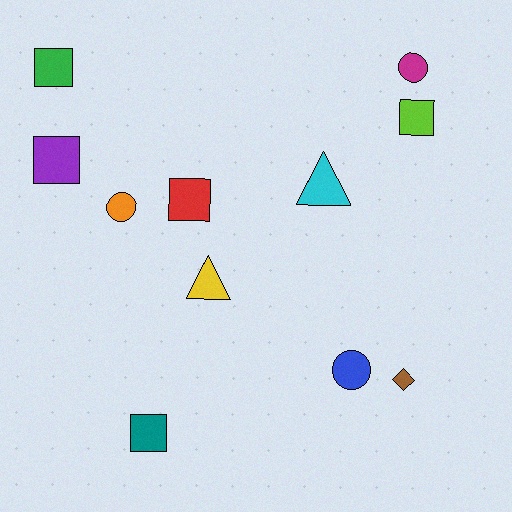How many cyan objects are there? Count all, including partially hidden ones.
There is 1 cyan object.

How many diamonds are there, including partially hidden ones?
There is 1 diamond.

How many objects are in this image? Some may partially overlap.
There are 11 objects.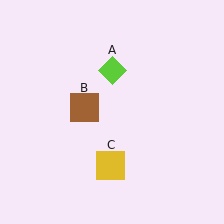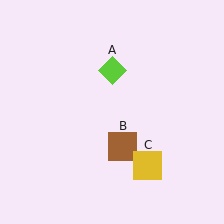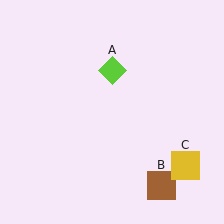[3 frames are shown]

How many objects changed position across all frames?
2 objects changed position: brown square (object B), yellow square (object C).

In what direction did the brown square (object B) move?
The brown square (object B) moved down and to the right.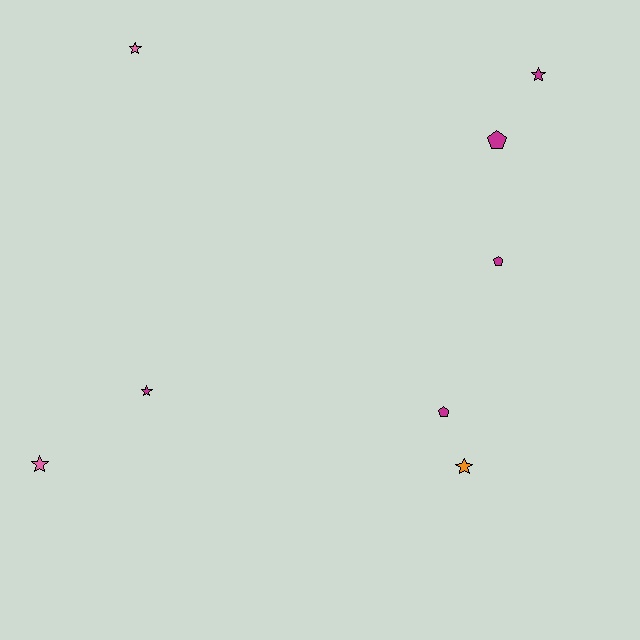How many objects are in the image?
There are 8 objects.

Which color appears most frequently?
Magenta, with 5 objects.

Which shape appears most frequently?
Star, with 5 objects.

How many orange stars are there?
There is 1 orange star.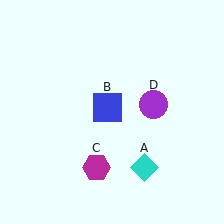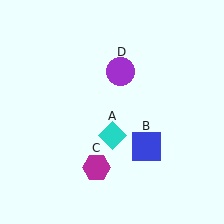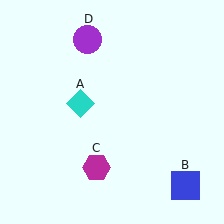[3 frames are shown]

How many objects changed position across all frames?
3 objects changed position: cyan diamond (object A), blue square (object B), purple circle (object D).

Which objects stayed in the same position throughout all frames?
Magenta hexagon (object C) remained stationary.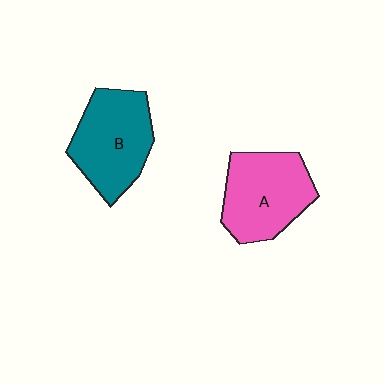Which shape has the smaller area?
Shape A (pink).